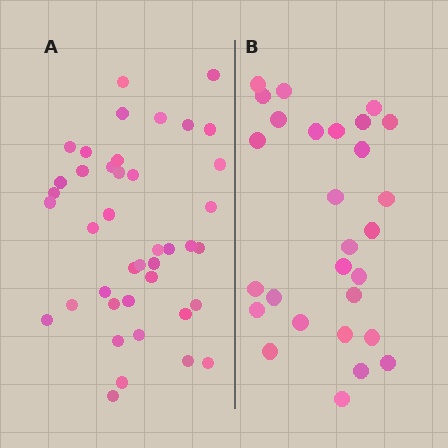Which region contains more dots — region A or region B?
Region A (the left region) has more dots.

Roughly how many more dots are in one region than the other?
Region A has approximately 15 more dots than region B.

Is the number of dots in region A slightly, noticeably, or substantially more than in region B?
Region A has substantially more. The ratio is roughly 1.5 to 1.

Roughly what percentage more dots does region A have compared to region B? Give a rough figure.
About 45% more.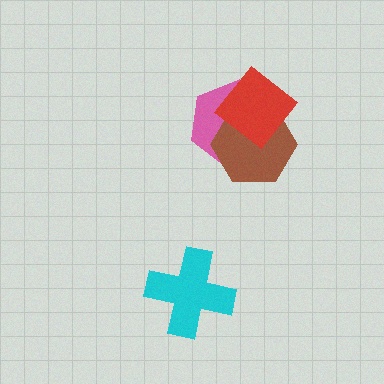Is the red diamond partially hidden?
No, no other shape covers it.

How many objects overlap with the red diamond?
2 objects overlap with the red diamond.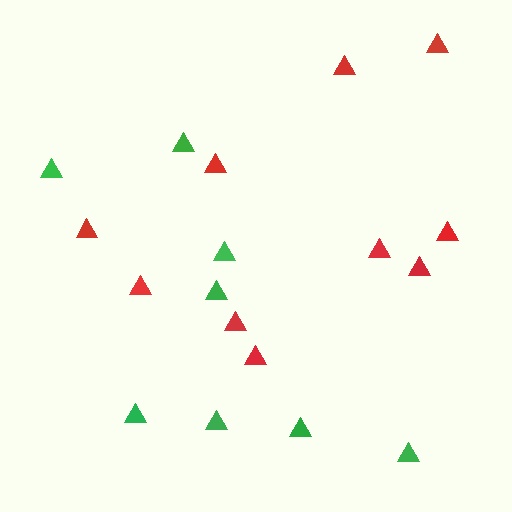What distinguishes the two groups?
There are 2 groups: one group of red triangles (10) and one group of green triangles (8).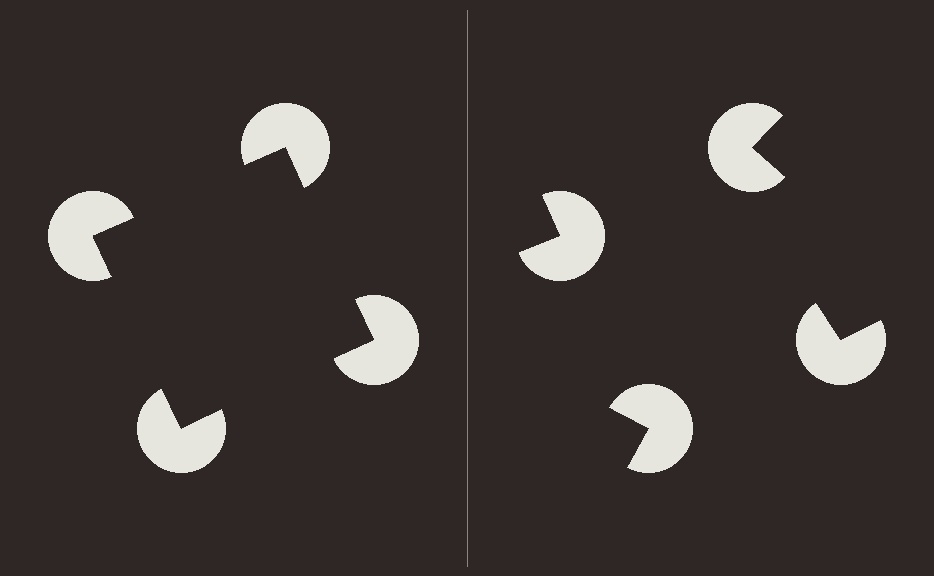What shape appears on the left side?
An illusory square.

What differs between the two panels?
The pac-man discs are positioned identically on both sides; only the wedge orientations differ. On the left they align to a square; on the right they are misaligned.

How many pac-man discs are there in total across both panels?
8 — 4 on each side.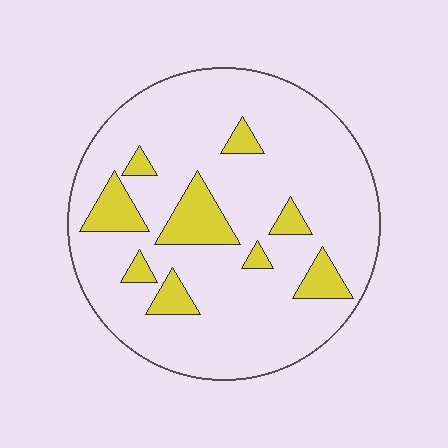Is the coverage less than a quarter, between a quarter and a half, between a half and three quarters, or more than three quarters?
Less than a quarter.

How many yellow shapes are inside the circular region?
9.